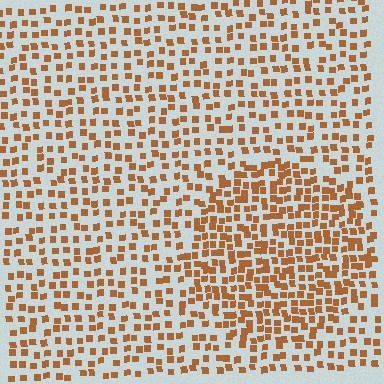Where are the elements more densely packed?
The elements are more densely packed inside the circle boundary.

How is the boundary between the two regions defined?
The boundary is defined by a change in element density (approximately 1.7x ratio). All elements are the same color, size, and shape.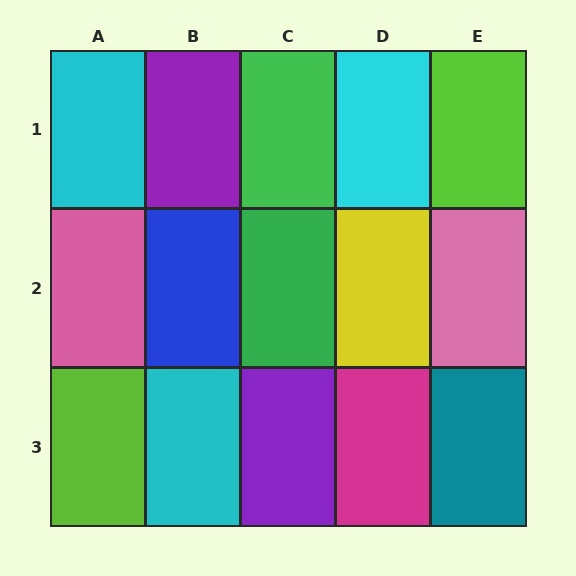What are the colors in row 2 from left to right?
Pink, blue, green, yellow, pink.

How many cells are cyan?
3 cells are cyan.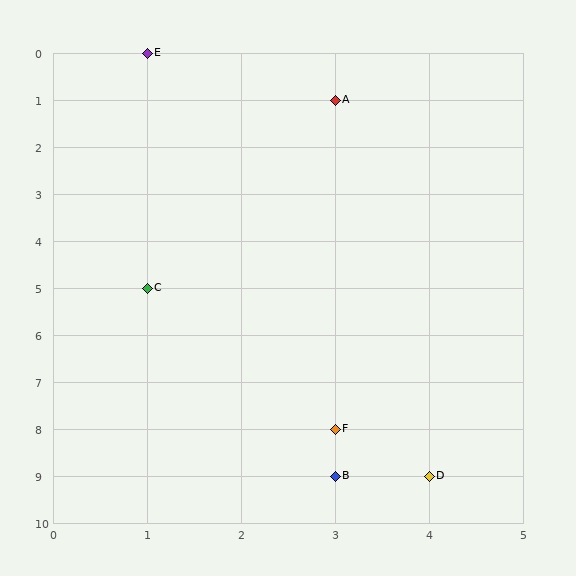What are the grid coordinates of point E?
Point E is at grid coordinates (1, 0).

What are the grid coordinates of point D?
Point D is at grid coordinates (4, 9).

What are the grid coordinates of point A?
Point A is at grid coordinates (3, 1).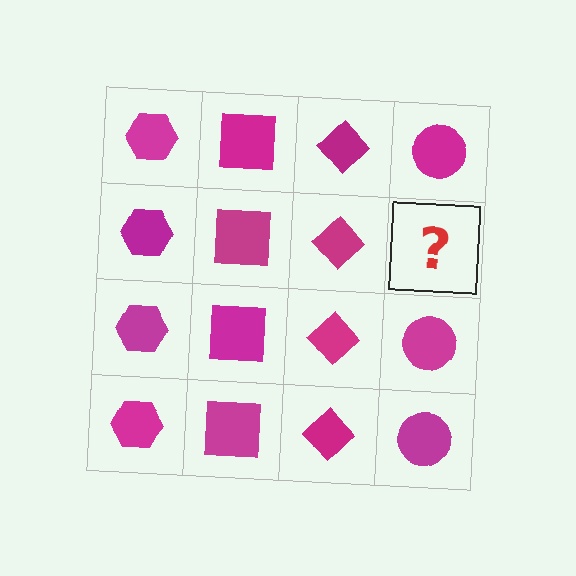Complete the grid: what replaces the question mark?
The question mark should be replaced with a magenta circle.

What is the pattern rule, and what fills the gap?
The rule is that each column has a consistent shape. The gap should be filled with a magenta circle.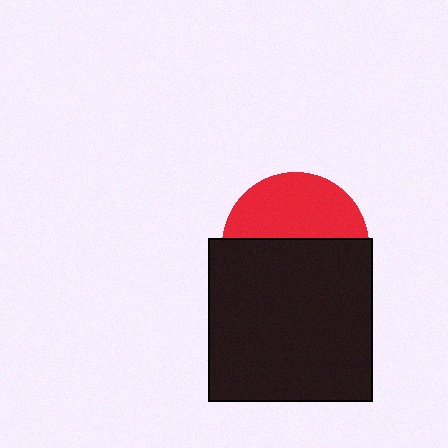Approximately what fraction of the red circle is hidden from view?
Roughly 57% of the red circle is hidden behind the black square.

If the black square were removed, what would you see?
You would see the complete red circle.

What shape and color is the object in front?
The object in front is a black square.